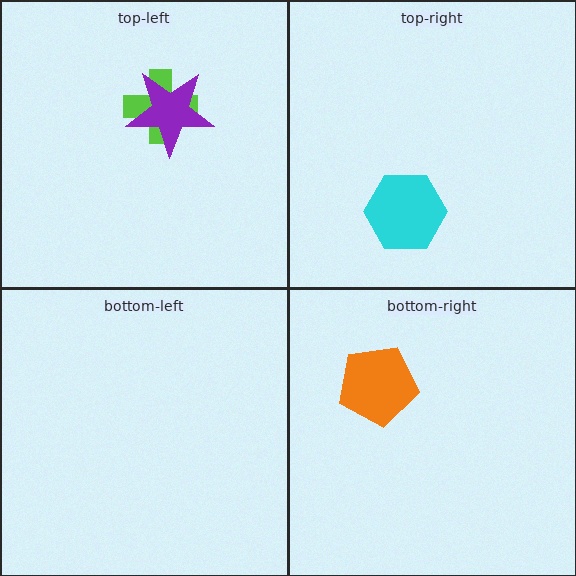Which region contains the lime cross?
The top-left region.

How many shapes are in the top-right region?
1.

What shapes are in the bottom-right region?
The orange pentagon.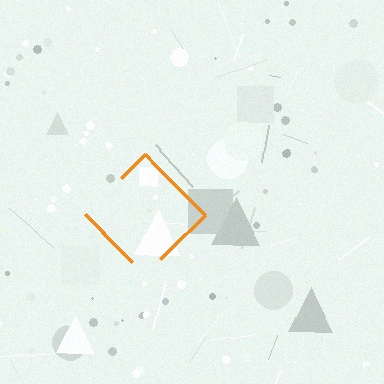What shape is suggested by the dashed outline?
The dashed outline suggests a diamond.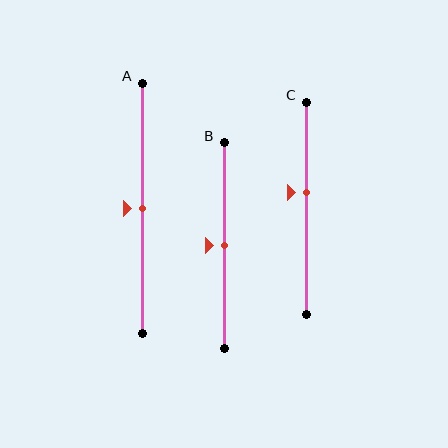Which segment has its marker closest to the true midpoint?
Segment A has its marker closest to the true midpoint.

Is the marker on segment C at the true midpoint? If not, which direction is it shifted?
No, the marker on segment C is shifted upward by about 8% of the segment length.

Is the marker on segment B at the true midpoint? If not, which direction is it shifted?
Yes, the marker on segment B is at the true midpoint.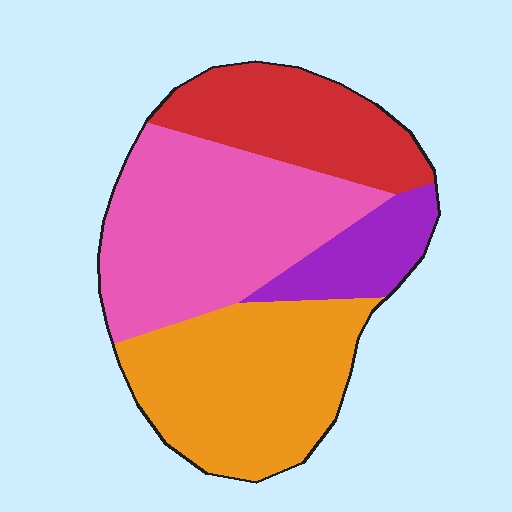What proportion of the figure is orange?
Orange takes up about one third (1/3) of the figure.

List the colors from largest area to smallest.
From largest to smallest: pink, orange, red, purple.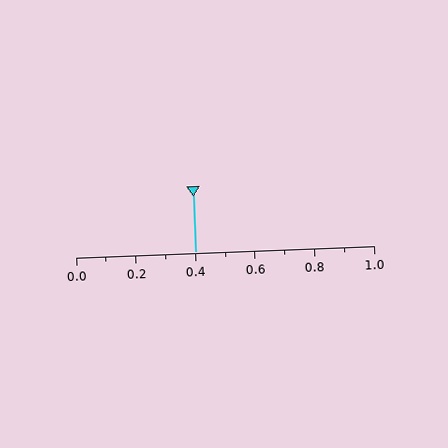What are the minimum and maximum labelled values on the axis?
The axis runs from 0.0 to 1.0.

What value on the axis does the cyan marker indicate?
The marker indicates approximately 0.4.